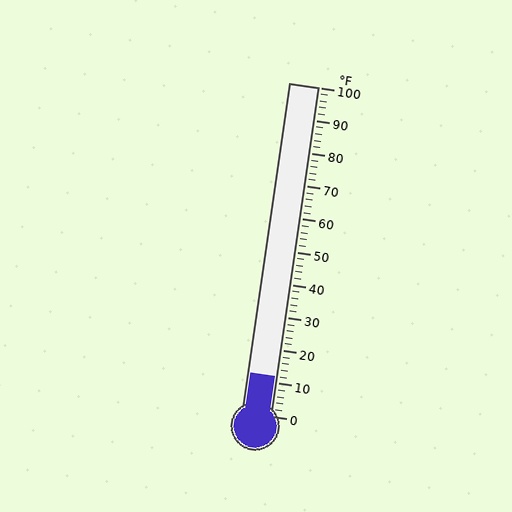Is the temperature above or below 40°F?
The temperature is below 40°F.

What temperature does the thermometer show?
The thermometer shows approximately 12°F.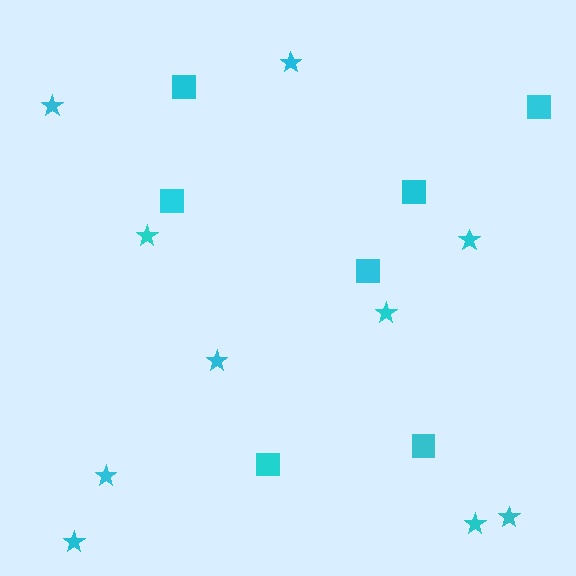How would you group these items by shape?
There are 2 groups: one group of squares (7) and one group of stars (10).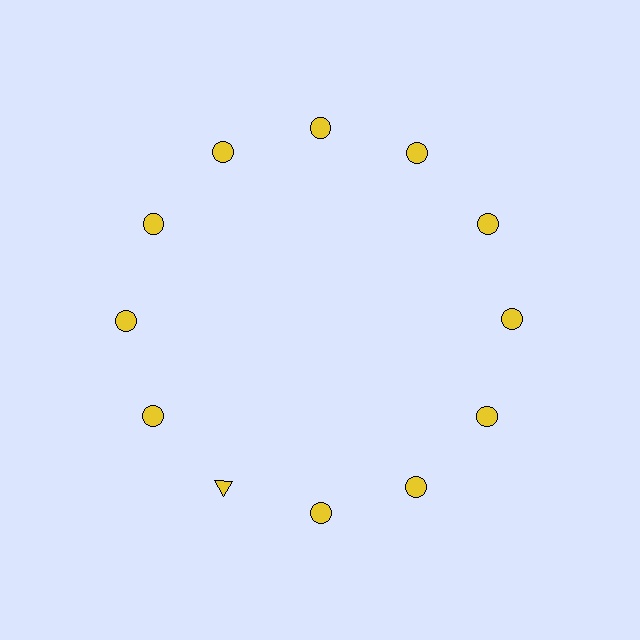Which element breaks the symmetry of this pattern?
The yellow triangle at roughly the 7 o'clock position breaks the symmetry. All other shapes are yellow circles.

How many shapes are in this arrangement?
There are 12 shapes arranged in a ring pattern.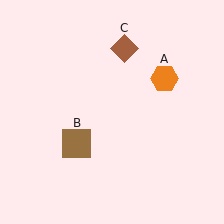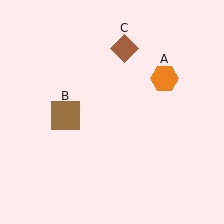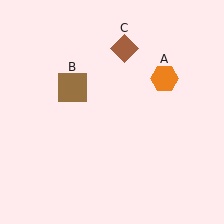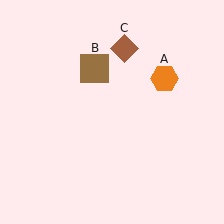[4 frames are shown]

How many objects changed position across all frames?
1 object changed position: brown square (object B).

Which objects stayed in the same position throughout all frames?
Orange hexagon (object A) and brown diamond (object C) remained stationary.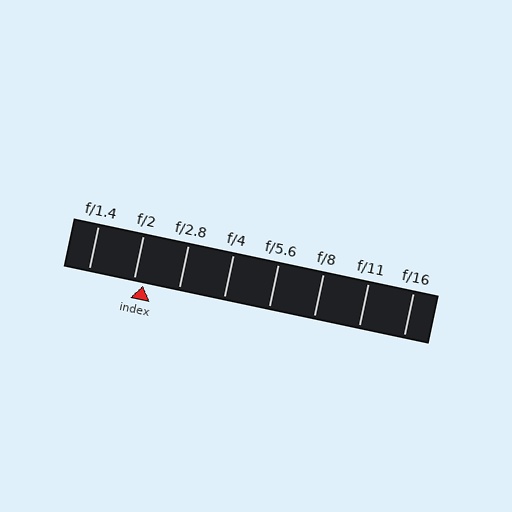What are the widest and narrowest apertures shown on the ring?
The widest aperture shown is f/1.4 and the narrowest is f/16.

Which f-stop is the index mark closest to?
The index mark is closest to f/2.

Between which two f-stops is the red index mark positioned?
The index mark is between f/2 and f/2.8.